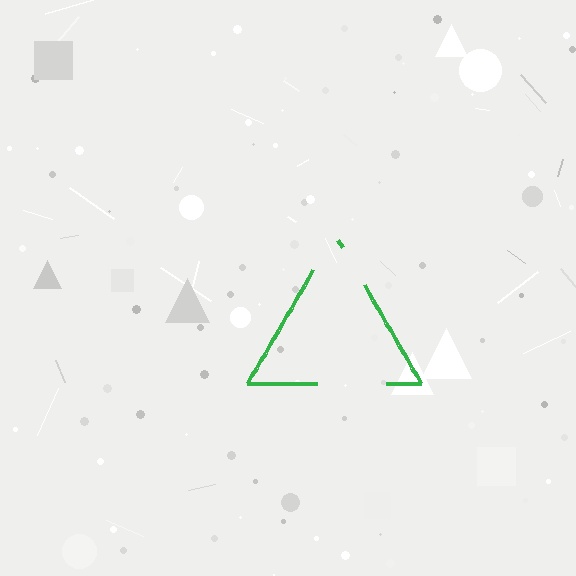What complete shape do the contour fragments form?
The contour fragments form a triangle.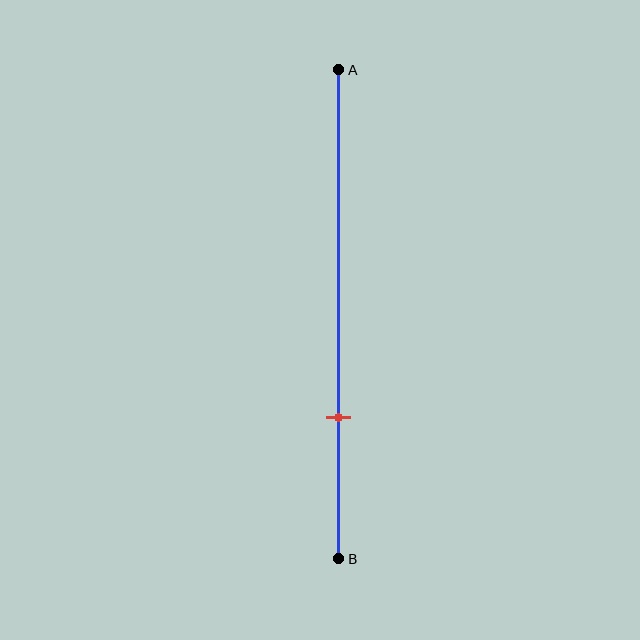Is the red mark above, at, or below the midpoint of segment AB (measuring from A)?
The red mark is below the midpoint of segment AB.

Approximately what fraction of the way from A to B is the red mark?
The red mark is approximately 70% of the way from A to B.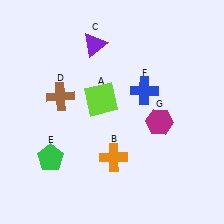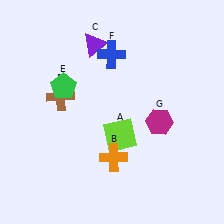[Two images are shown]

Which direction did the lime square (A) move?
The lime square (A) moved down.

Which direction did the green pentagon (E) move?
The green pentagon (E) moved up.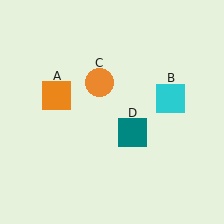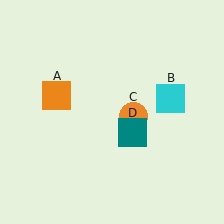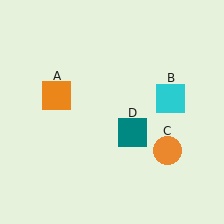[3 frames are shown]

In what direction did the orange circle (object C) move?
The orange circle (object C) moved down and to the right.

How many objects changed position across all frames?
1 object changed position: orange circle (object C).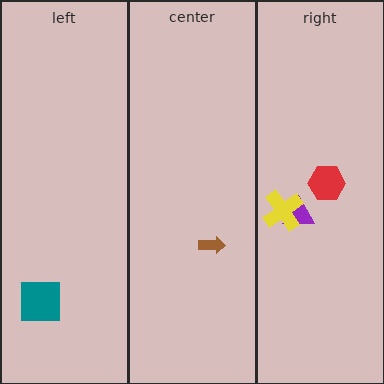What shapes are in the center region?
The brown arrow.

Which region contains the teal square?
The left region.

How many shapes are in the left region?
1.